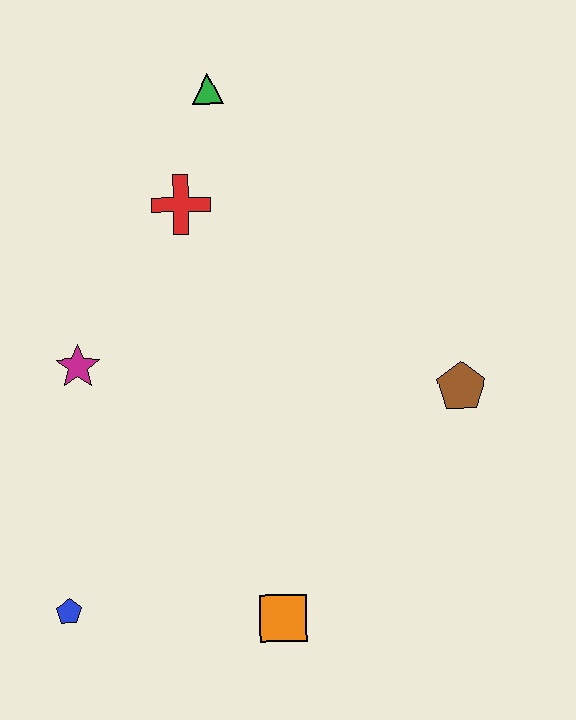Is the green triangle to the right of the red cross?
Yes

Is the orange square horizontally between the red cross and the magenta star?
No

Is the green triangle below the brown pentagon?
No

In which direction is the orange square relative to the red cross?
The orange square is below the red cross.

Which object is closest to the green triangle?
The red cross is closest to the green triangle.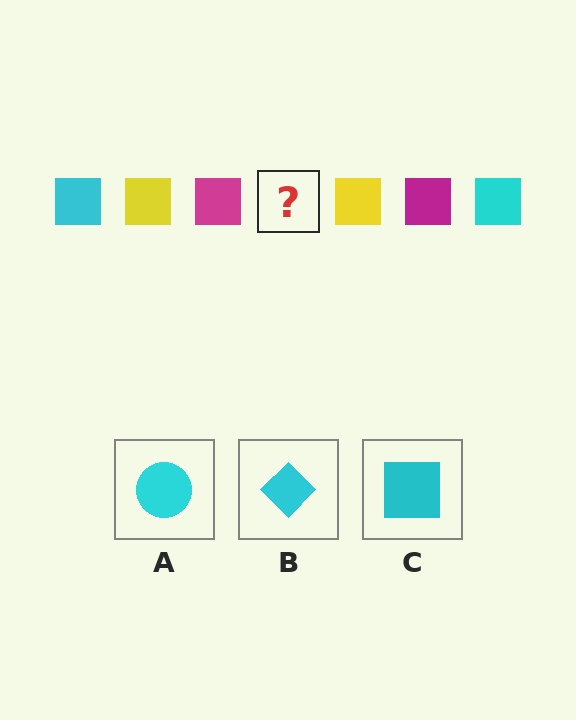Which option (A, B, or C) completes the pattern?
C.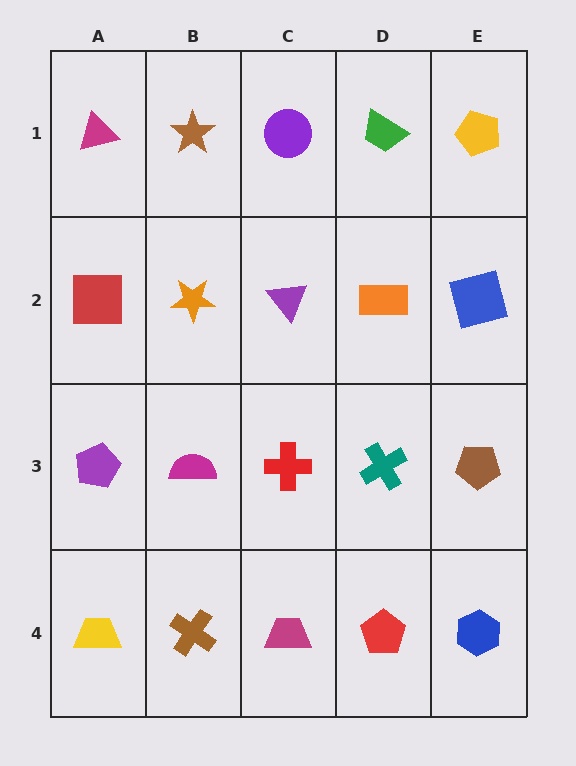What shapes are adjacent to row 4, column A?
A purple pentagon (row 3, column A), a brown cross (row 4, column B).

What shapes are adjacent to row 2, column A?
A magenta triangle (row 1, column A), a purple pentagon (row 3, column A), an orange star (row 2, column B).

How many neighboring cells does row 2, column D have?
4.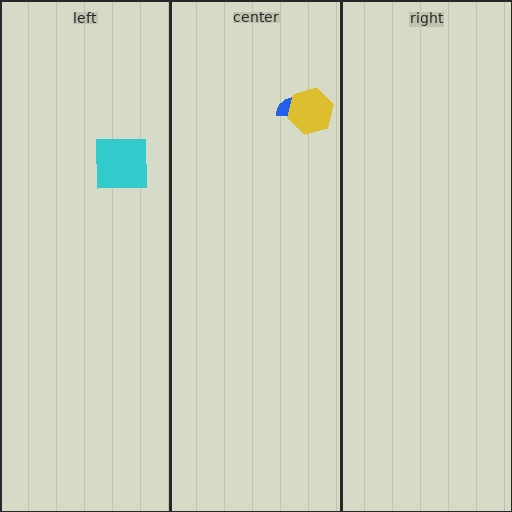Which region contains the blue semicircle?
The center region.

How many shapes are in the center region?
2.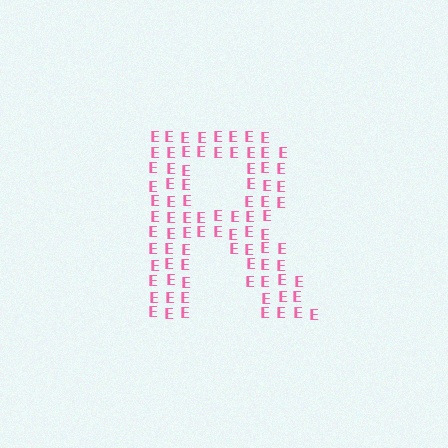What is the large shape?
The large shape is the letter R.